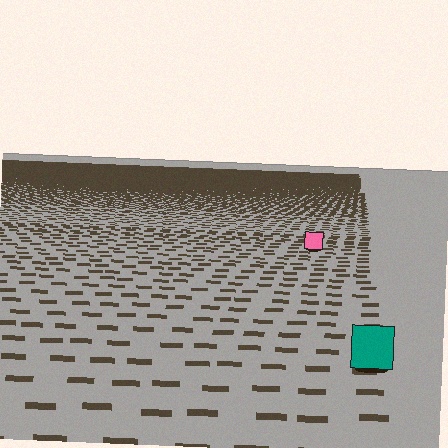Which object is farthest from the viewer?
The pink square is farthest from the viewer. It appears smaller and the ground texture around it is denser.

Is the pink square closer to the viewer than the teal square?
No. The teal square is closer — you can tell from the texture gradient: the ground texture is coarser near it.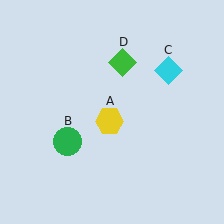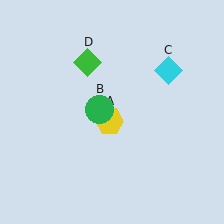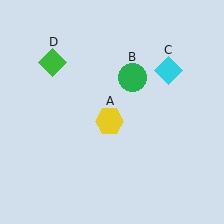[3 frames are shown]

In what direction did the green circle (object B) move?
The green circle (object B) moved up and to the right.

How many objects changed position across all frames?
2 objects changed position: green circle (object B), green diamond (object D).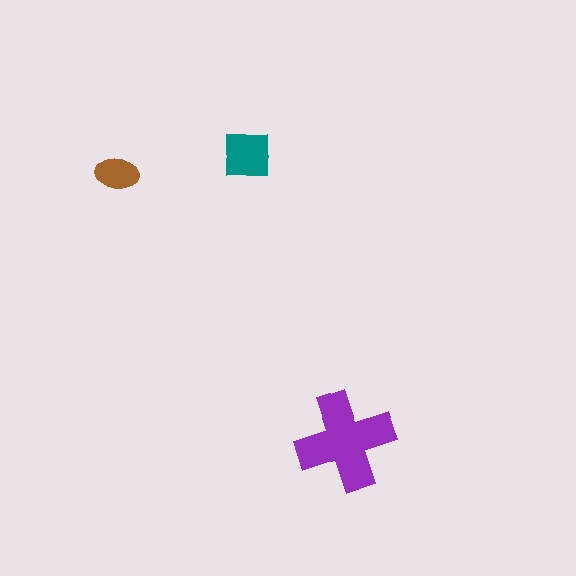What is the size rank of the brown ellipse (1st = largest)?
3rd.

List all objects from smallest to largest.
The brown ellipse, the teal square, the purple cross.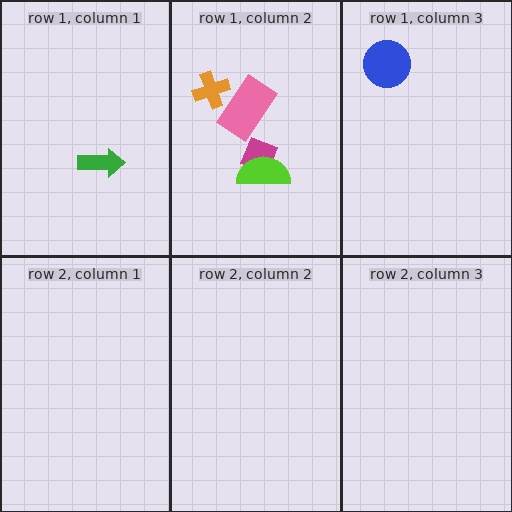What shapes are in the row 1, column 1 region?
The green arrow.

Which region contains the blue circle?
The row 1, column 3 region.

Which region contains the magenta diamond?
The row 1, column 2 region.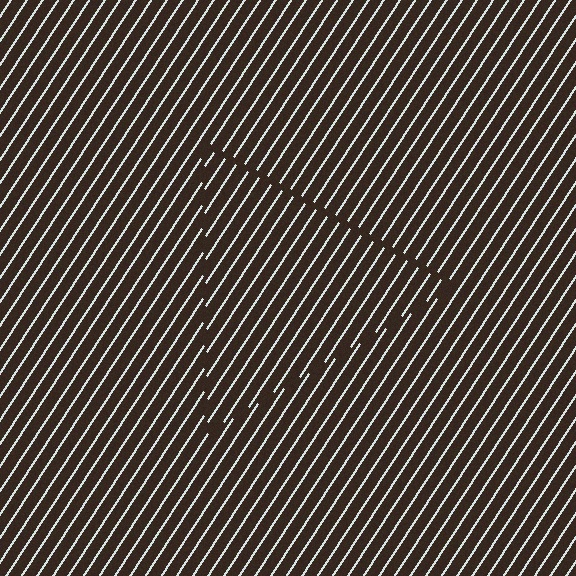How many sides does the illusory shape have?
3 sides — the line-ends trace a triangle.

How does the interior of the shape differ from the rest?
The interior of the shape contains the same grating, shifted by half a period — the contour is defined by the phase discontinuity where line-ends from the inner and outer gratings abut.